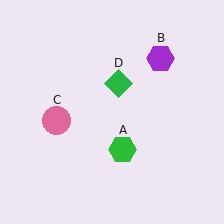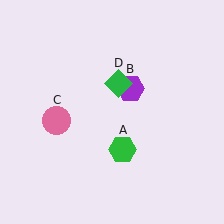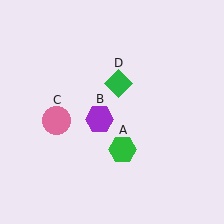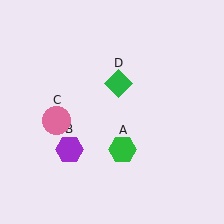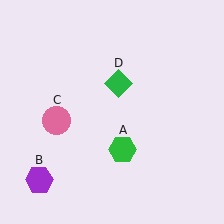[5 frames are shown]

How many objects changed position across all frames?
1 object changed position: purple hexagon (object B).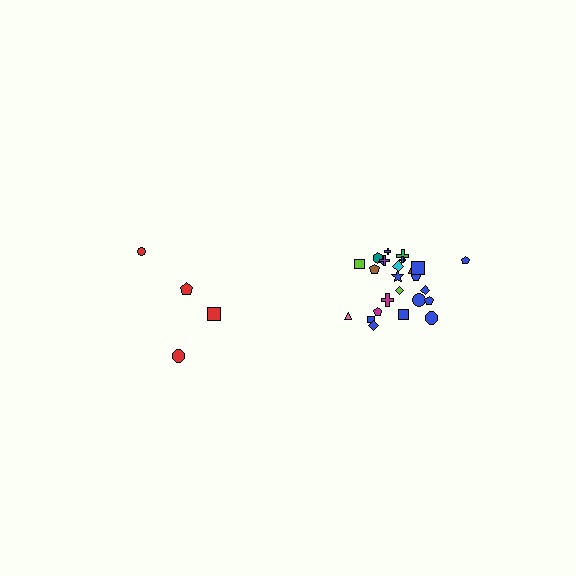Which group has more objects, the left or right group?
The right group.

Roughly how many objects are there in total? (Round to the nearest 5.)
Roughly 30 objects in total.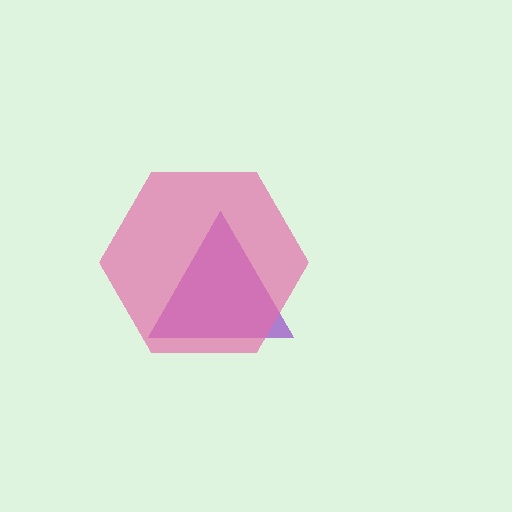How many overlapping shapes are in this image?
There are 2 overlapping shapes in the image.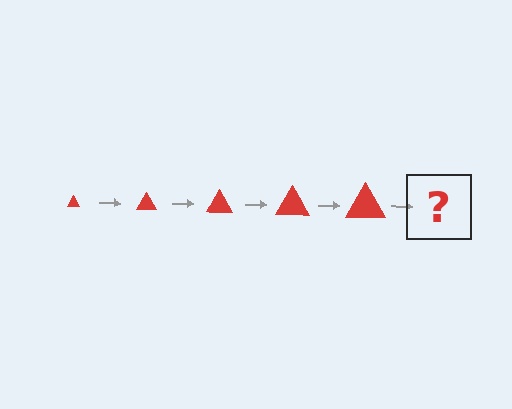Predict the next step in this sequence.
The next step is a red triangle, larger than the previous one.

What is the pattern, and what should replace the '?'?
The pattern is that the triangle gets progressively larger each step. The '?' should be a red triangle, larger than the previous one.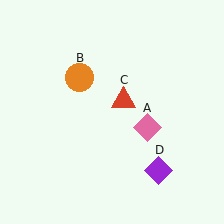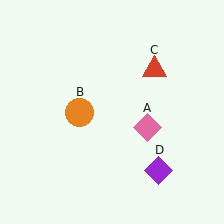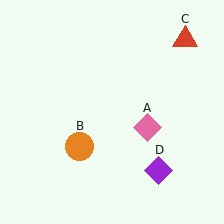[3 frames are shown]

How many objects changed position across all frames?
2 objects changed position: orange circle (object B), red triangle (object C).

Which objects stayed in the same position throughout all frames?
Pink diamond (object A) and purple diamond (object D) remained stationary.